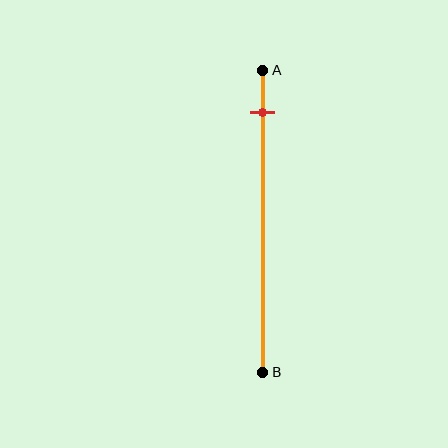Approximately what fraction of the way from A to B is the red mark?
The red mark is approximately 15% of the way from A to B.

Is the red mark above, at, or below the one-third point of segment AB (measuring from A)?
The red mark is above the one-third point of segment AB.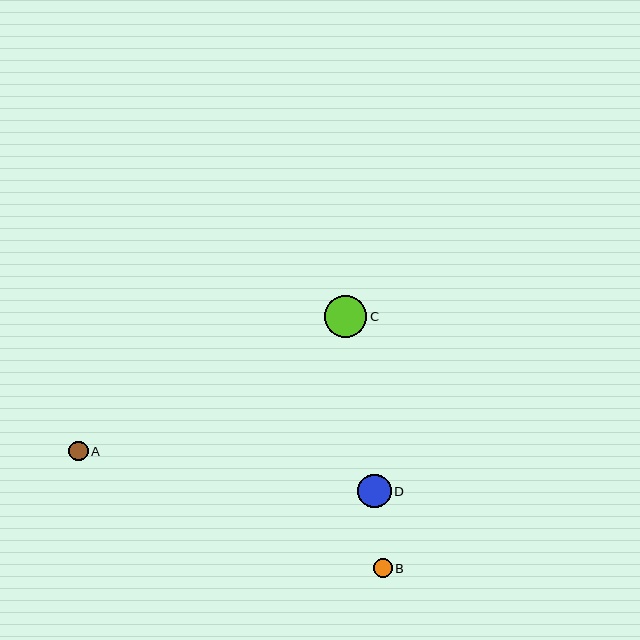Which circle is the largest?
Circle C is the largest with a size of approximately 42 pixels.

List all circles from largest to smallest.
From largest to smallest: C, D, A, B.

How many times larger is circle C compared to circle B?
Circle C is approximately 2.3 times the size of circle B.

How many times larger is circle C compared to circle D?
Circle C is approximately 1.3 times the size of circle D.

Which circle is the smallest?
Circle B is the smallest with a size of approximately 18 pixels.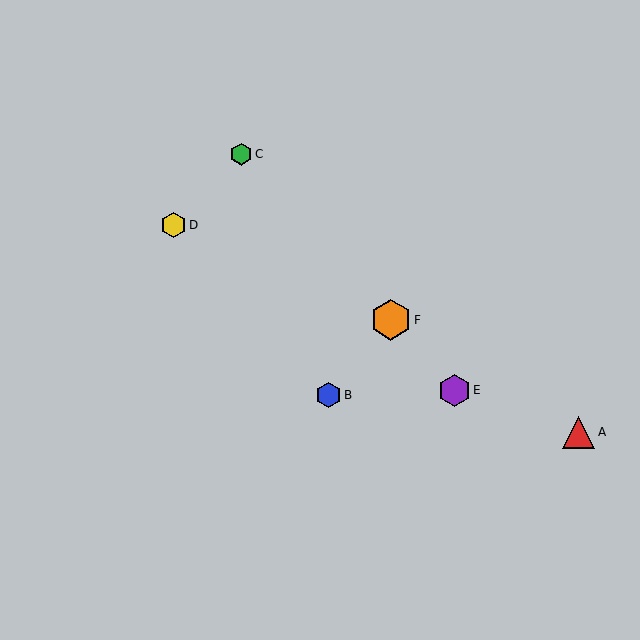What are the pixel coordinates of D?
Object D is at (174, 225).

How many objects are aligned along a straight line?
3 objects (C, E, F) are aligned along a straight line.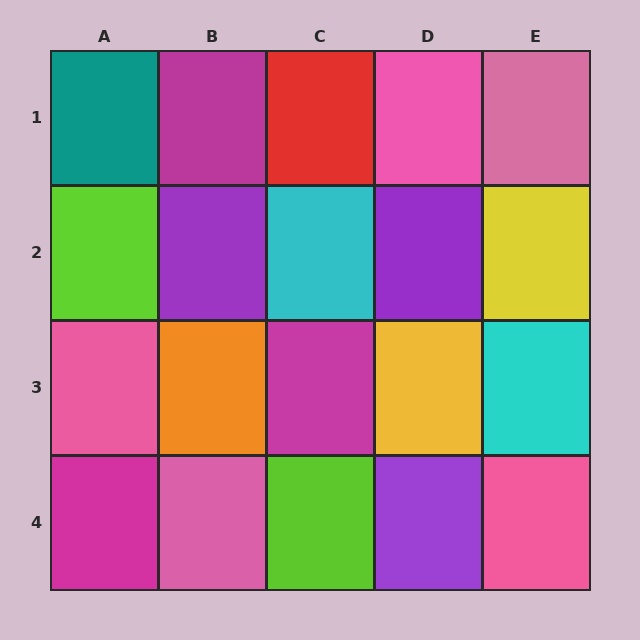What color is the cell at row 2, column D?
Purple.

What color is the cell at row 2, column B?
Purple.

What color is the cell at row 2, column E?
Yellow.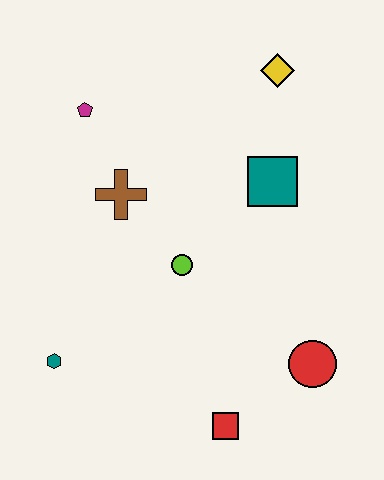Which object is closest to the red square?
The red circle is closest to the red square.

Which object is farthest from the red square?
The yellow diamond is farthest from the red square.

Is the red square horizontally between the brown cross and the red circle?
Yes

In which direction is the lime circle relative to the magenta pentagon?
The lime circle is below the magenta pentagon.